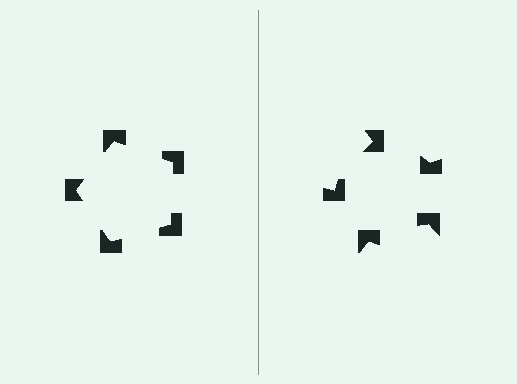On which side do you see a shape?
An illusory pentagon appears on the left side. On the right side the wedge cuts are rotated, so no coherent shape forms.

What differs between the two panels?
The notched squares are positioned identically on both sides; only the wedge orientations differ. On the left they align to a pentagon; on the right they are misaligned.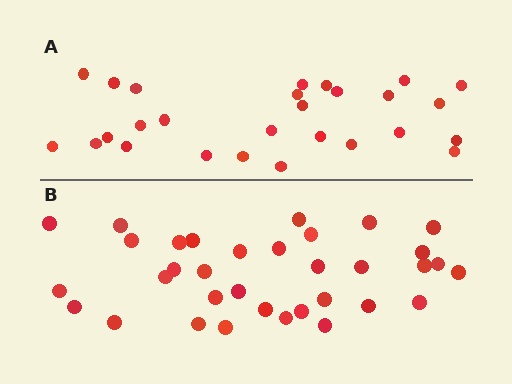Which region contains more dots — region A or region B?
Region B (the bottom region) has more dots.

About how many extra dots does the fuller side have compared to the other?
Region B has roughly 8 or so more dots than region A.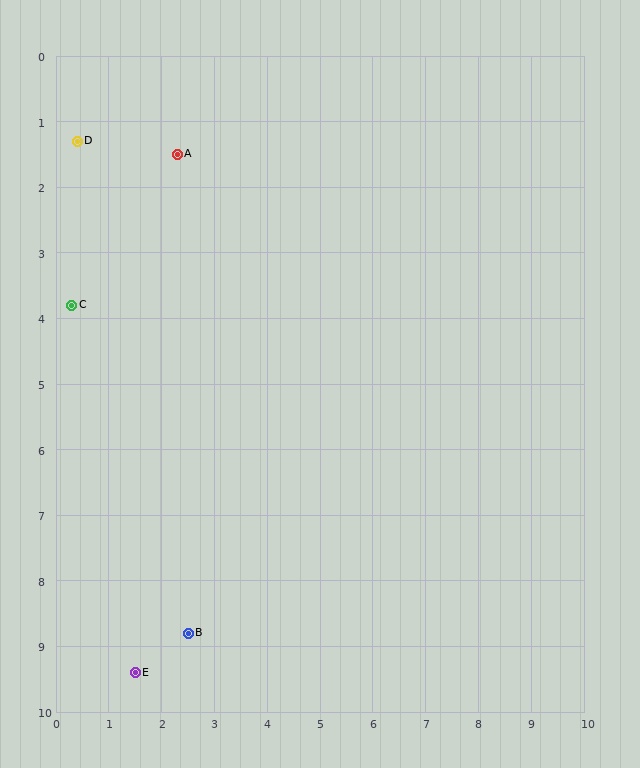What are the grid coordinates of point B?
Point B is at approximately (2.5, 8.8).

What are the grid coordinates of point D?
Point D is at approximately (0.4, 1.3).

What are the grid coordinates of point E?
Point E is at approximately (1.5, 9.4).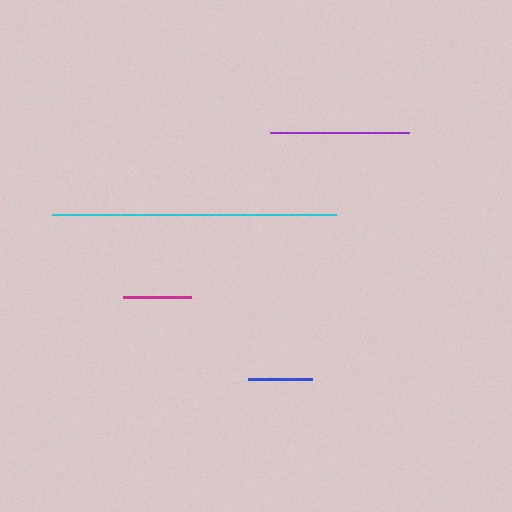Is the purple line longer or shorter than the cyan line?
The cyan line is longer than the purple line.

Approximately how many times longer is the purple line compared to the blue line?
The purple line is approximately 2.2 times the length of the blue line.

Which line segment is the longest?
The cyan line is the longest at approximately 284 pixels.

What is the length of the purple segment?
The purple segment is approximately 140 pixels long.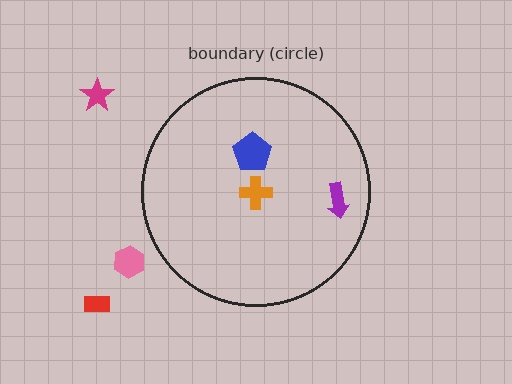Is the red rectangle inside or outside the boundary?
Outside.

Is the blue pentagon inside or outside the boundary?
Inside.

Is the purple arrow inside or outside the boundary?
Inside.